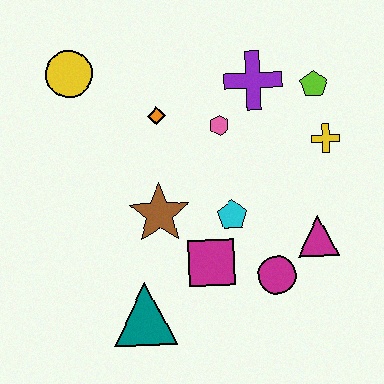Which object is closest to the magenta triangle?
The magenta circle is closest to the magenta triangle.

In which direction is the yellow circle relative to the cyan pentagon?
The yellow circle is to the left of the cyan pentagon.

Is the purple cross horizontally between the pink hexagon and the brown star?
No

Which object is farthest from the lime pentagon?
The teal triangle is farthest from the lime pentagon.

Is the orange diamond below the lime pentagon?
Yes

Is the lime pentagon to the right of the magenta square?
Yes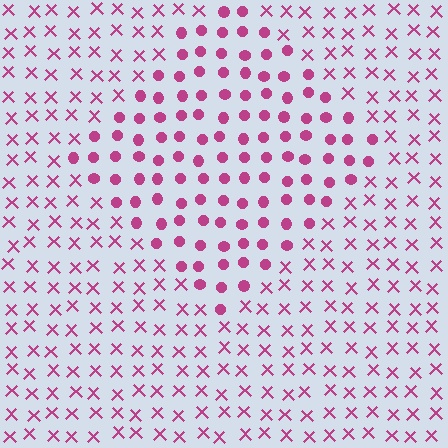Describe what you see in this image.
The image is filled with small magenta elements arranged in a uniform grid. A diamond-shaped region contains circles, while the surrounding area contains X marks. The boundary is defined purely by the change in element shape.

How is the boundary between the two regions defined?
The boundary is defined by a change in element shape: circles inside vs. X marks outside. All elements share the same color and spacing.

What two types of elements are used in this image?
The image uses circles inside the diamond region and X marks outside it.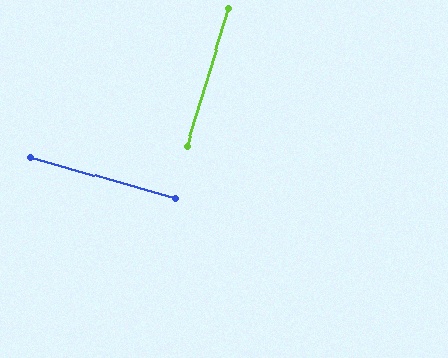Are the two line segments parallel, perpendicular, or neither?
Perpendicular — they meet at approximately 89°.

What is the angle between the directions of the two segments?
Approximately 89 degrees.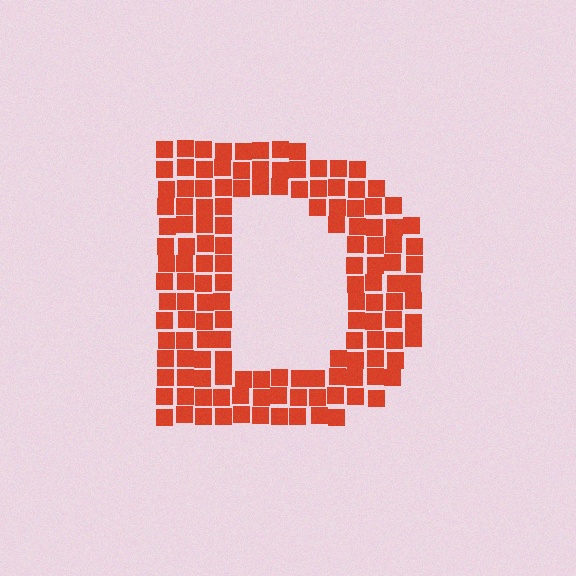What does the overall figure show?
The overall figure shows the letter D.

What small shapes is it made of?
It is made of small squares.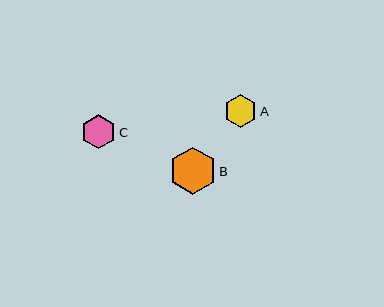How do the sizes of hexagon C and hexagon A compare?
Hexagon C and hexagon A are approximately the same size.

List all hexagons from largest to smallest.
From largest to smallest: B, C, A.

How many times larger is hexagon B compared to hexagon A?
Hexagon B is approximately 1.4 times the size of hexagon A.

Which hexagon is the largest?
Hexagon B is the largest with a size of approximately 47 pixels.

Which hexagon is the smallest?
Hexagon A is the smallest with a size of approximately 33 pixels.